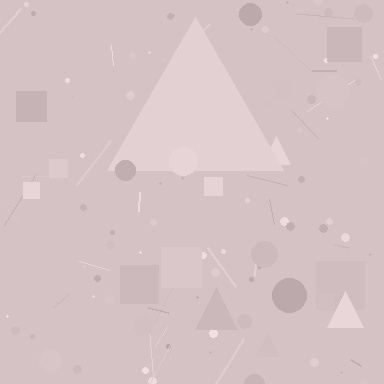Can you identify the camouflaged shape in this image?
The camouflaged shape is a triangle.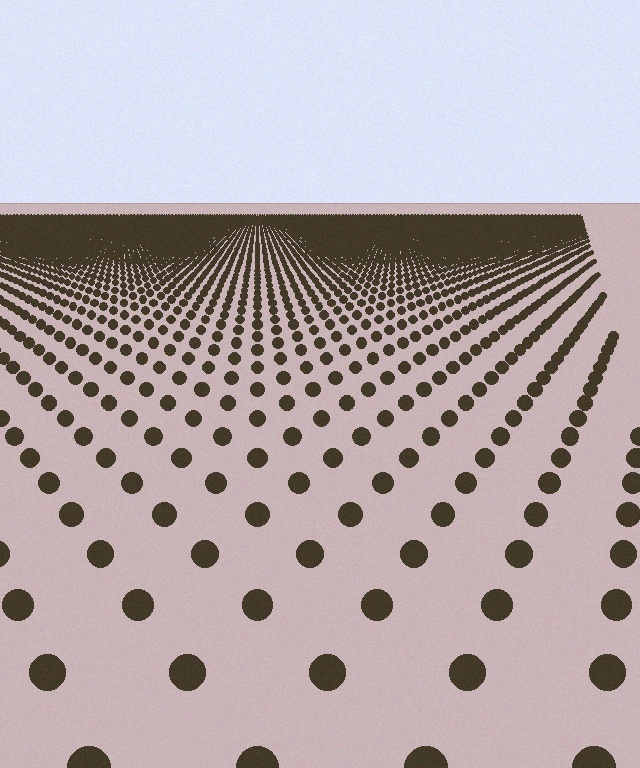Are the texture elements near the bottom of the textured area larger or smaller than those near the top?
Larger. Near the bottom, elements are closer to the viewer and appear at a bigger on-screen size.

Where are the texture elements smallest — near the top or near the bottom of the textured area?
Near the top.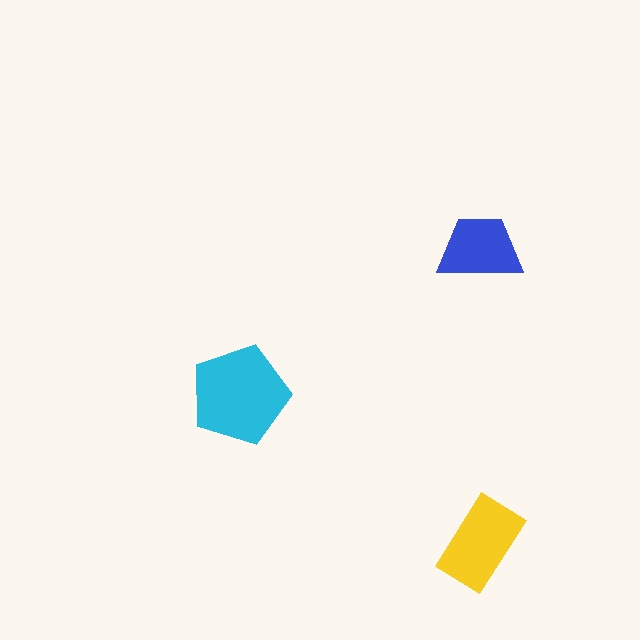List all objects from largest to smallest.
The cyan pentagon, the yellow rectangle, the blue trapezoid.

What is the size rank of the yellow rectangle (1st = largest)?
2nd.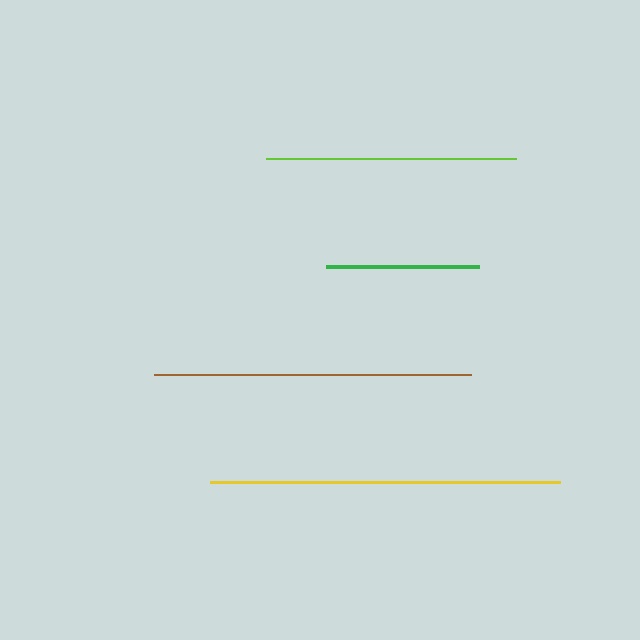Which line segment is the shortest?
The green line is the shortest at approximately 153 pixels.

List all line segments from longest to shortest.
From longest to shortest: yellow, brown, lime, green.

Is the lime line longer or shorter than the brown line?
The brown line is longer than the lime line.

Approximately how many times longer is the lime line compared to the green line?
The lime line is approximately 1.6 times the length of the green line.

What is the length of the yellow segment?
The yellow segment is approximately 350 pixels long.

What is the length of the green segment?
The green segment is approximately 153 pixels long.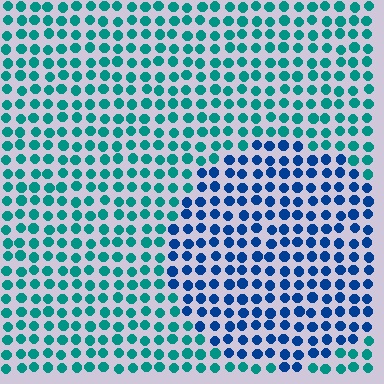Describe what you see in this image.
The image is filled with small teal elements in a uniform arrangement. A circle-shaped region is visible where the elements are tinted to a slightly different hue, forming a subtle color boundary.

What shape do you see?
I see a circle.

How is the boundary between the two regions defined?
The boundary is defined purely by a slight shift in hue (about 41 degrees). Spacing, size, and orientation are identical on both sides.